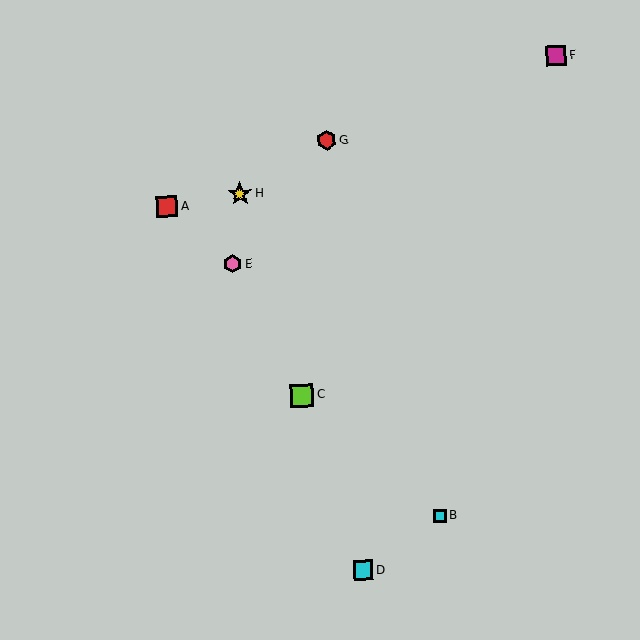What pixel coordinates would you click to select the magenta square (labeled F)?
Click at (556, 55) to select the magenta square F.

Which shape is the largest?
The yellow star (labeled H) is the largest.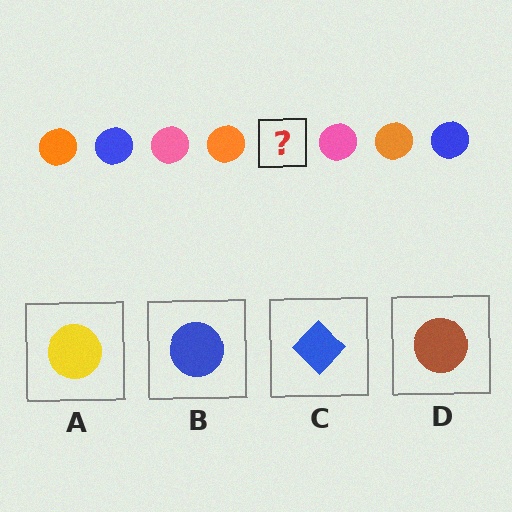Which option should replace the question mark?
Option B.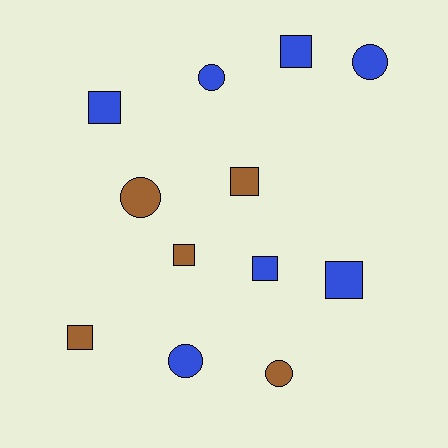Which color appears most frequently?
Blue, with 7 objects.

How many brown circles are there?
There are 2 brown circles.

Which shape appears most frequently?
Square, with 7 objects.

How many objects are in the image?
There are 12 objects.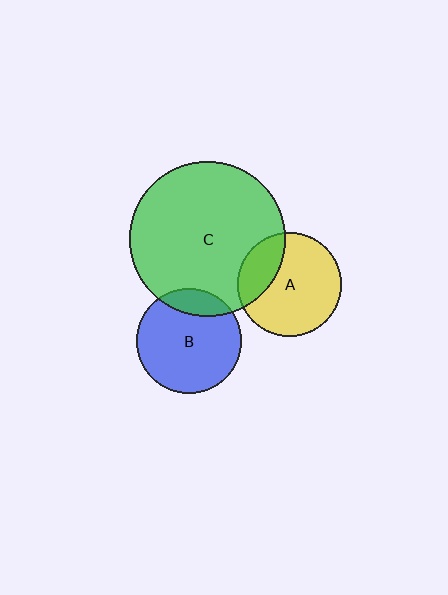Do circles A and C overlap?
Yes.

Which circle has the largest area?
Circle C (green).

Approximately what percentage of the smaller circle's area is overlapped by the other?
Approximately 25%.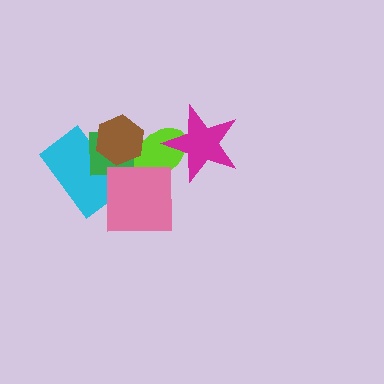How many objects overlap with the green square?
4 objects overlap with the green square.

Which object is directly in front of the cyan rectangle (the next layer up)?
The green square is directly in front of the cyan rectangle.